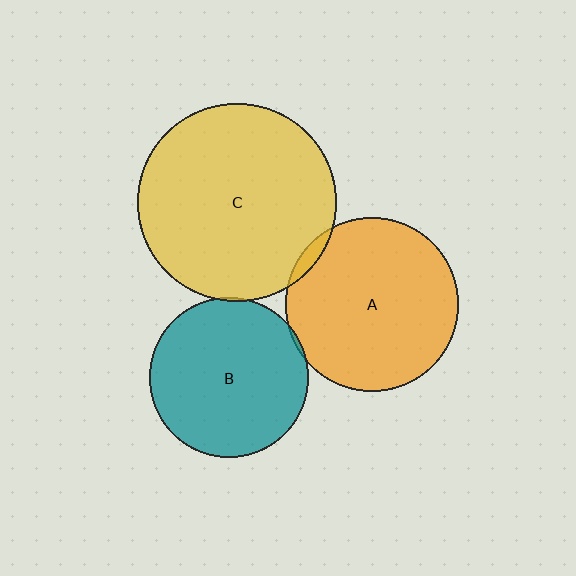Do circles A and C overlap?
Yes.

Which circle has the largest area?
Circle C (yellow).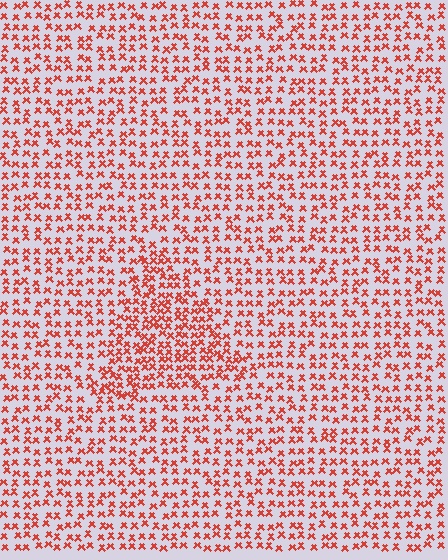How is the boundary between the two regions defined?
The boundary is defined by a change in element density (approximately 1.6x ratio). All elements are the same color, size, and shape.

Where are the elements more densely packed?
The elements are more densely packed inside the triangle boundary.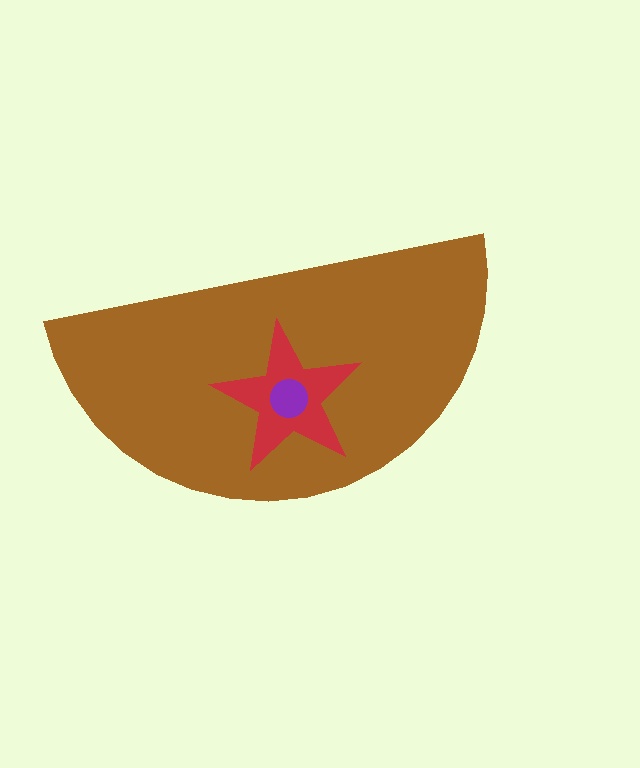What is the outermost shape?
The brown semicircle.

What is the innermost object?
The purple circle.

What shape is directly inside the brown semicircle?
The red star.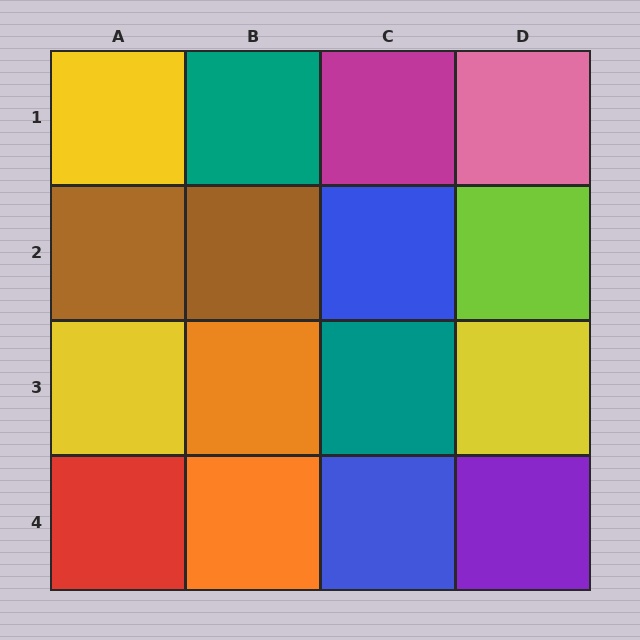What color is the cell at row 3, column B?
Orange.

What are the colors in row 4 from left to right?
Red, orange, blue, purple.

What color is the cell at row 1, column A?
Yellow.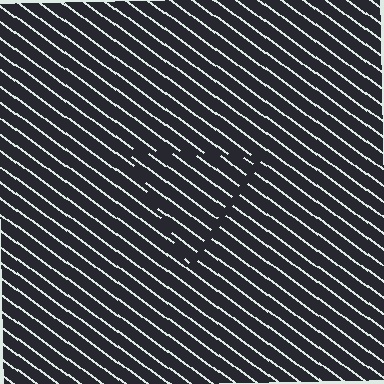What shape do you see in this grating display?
An illusory triangle. The interior of the shape contains the same grating, shifted by half a period — the contour is defined by the phase discontinuity where line-ends from the inner and outer gratings abut.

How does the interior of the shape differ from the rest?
The interior of the shape contains the same grating, shifted by half a period — the contour is defined by the phase discontinuity where line-ends from the inner and outer gratings abut.